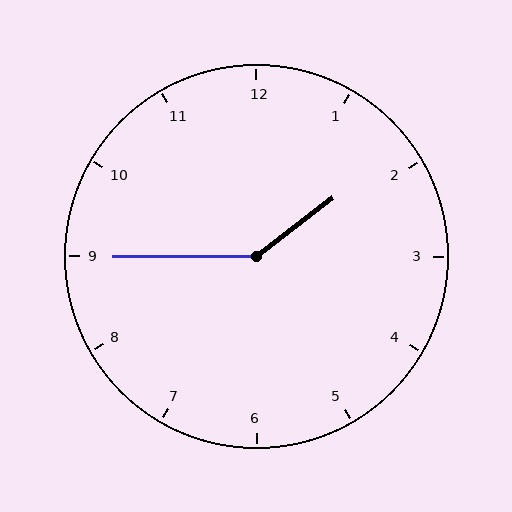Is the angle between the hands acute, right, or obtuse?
It is obtuse.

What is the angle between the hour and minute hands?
Approximately 142 degrees.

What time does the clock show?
1:45.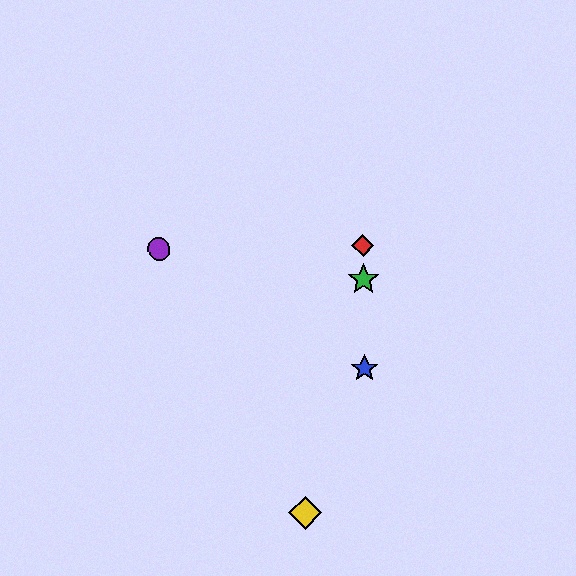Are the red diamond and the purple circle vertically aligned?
No, the red diamond is at x≈363 and the purple circle is at x≈159.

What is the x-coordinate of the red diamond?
The red diamond is at x≈363.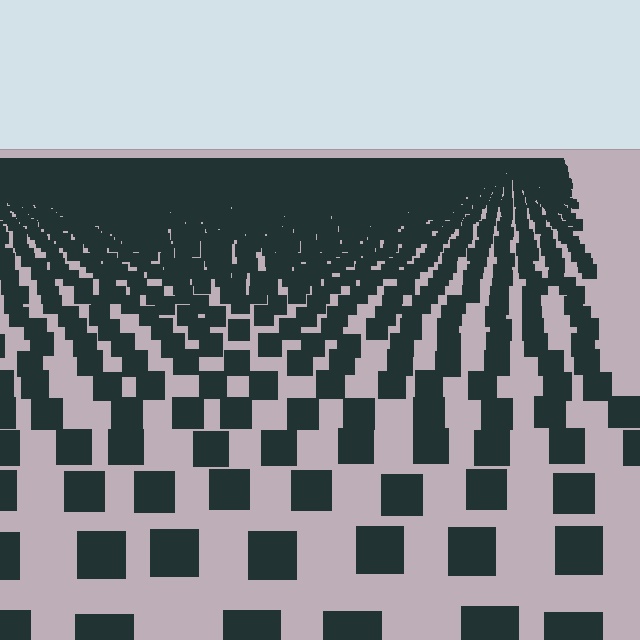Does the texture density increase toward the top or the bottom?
Density increases toward the top.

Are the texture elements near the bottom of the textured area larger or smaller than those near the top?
Larger. Near the bottom, elements are closer to the viewer and appear at a bigger on-screen size.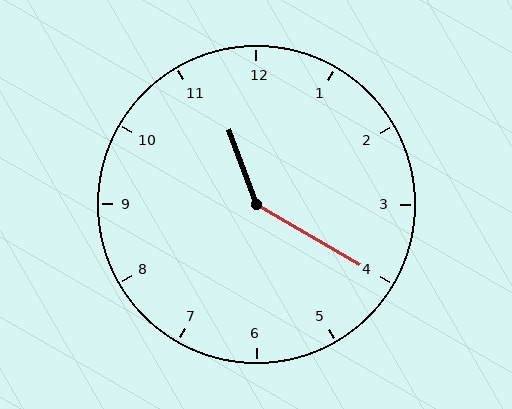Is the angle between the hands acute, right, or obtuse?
It is obtuse.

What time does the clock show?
11:20.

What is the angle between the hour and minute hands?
Approximately 140 degrees.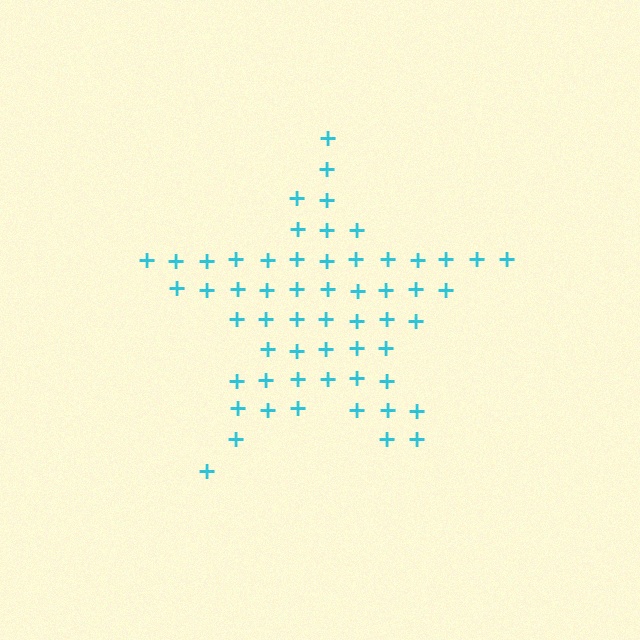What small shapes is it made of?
It is made of small plus signs.